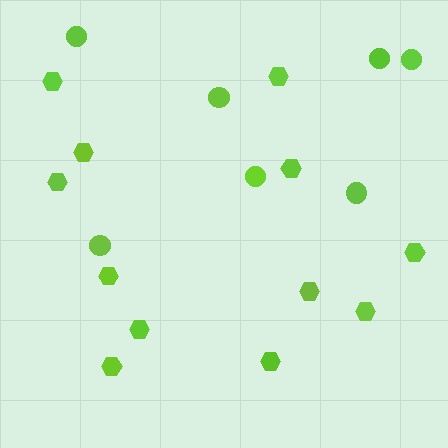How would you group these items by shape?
There are 2 groups: one group of circles (7) and one group of hexagons (12).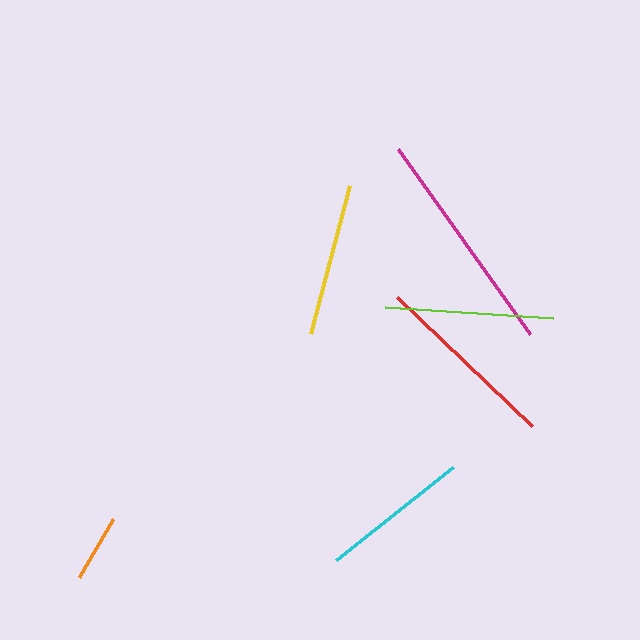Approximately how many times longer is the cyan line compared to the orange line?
The cyan line is approximately 2.2 times the length of the orange line.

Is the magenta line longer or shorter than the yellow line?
The magenta line is longer than the yellow line.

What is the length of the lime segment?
The lime segment is approximately 168 pixels long.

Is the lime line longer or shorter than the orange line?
The lime line is longer than the orange line.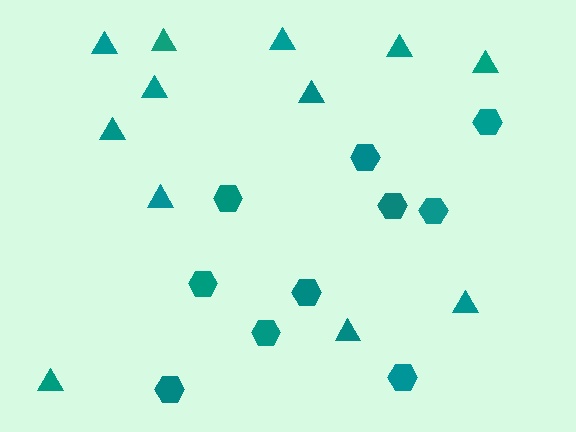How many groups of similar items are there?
There are 2 groups: one group of hexagons (10) and one group of triangles (12).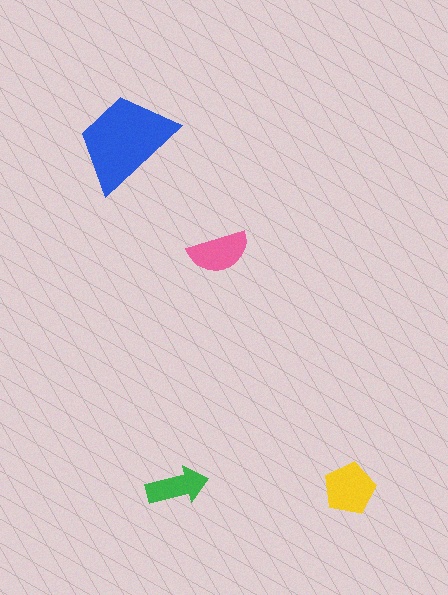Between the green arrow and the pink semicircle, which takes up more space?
The pink semicircle.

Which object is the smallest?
The green arrow.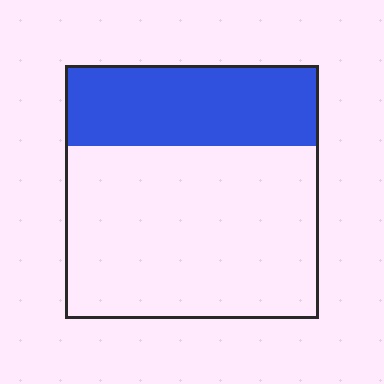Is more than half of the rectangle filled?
No.